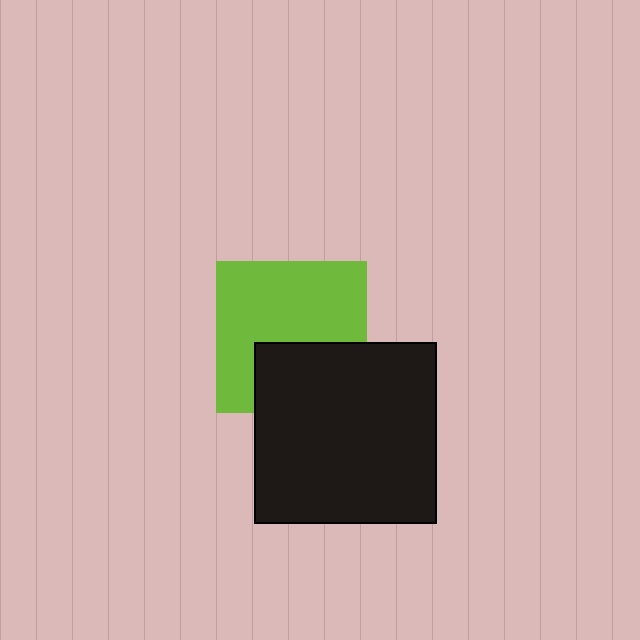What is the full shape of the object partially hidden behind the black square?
The partially hidden object is a lime square.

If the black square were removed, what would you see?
You would see the complete lime square.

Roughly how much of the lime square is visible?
About half of it is visible (roughly 64%).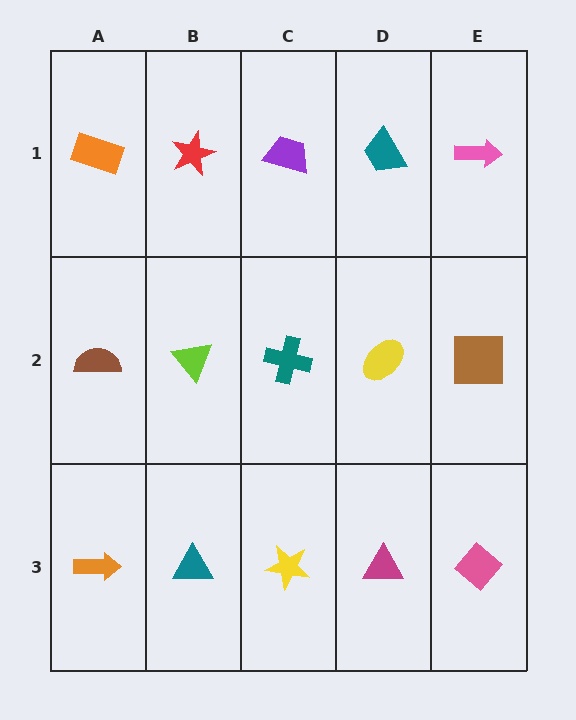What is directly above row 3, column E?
A brown square.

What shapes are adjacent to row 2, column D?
A teal trapezoid (row 1, column D), a magenta triangle (row 3, column D), a teal cross (row 2, column C), a brown square (row 2, column E).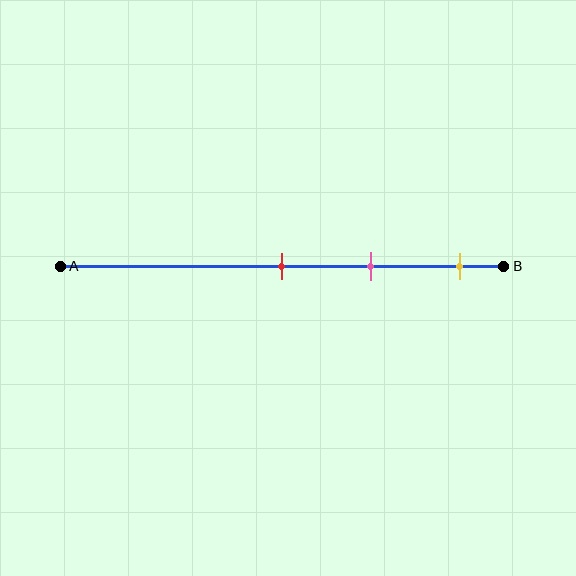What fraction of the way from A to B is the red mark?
The red mark is approximately 50% (0.5) of the way from A to B.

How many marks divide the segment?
There are 3 marks dividing the segment.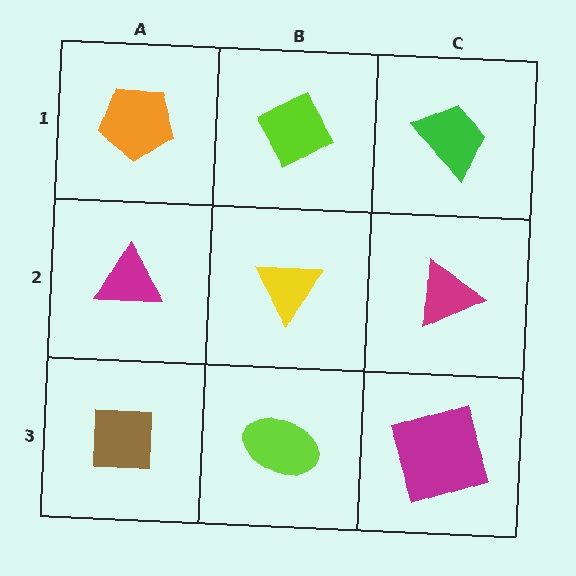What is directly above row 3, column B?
A yellow triangle.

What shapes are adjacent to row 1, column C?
A magenta triangle (row 2, column C), a lime diamond (row 1, column B).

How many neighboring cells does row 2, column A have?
3.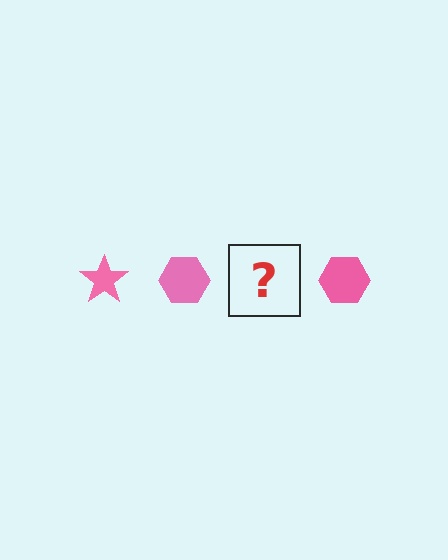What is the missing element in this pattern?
The missing element is a pink star.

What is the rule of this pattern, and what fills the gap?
The rule is that the pattern cycles through star, hexagon shapes in pink. The gap should be filled with a pink star.